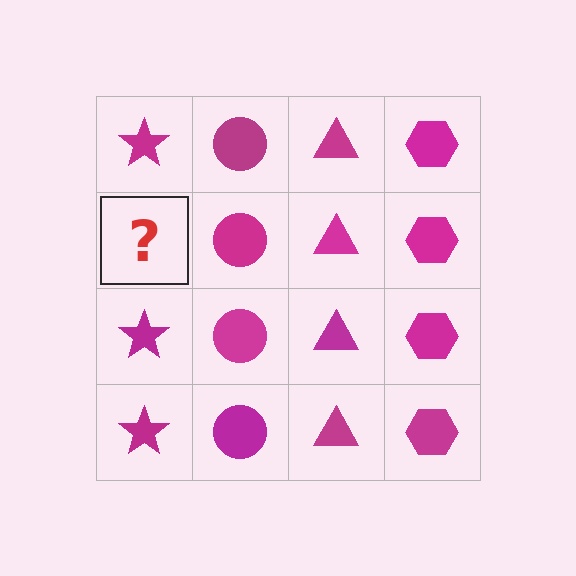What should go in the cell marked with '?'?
The missing cell should contain a magenta star.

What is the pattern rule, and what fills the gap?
The rule is that each column has a consistent shape. The gap should be filled with a magenta star.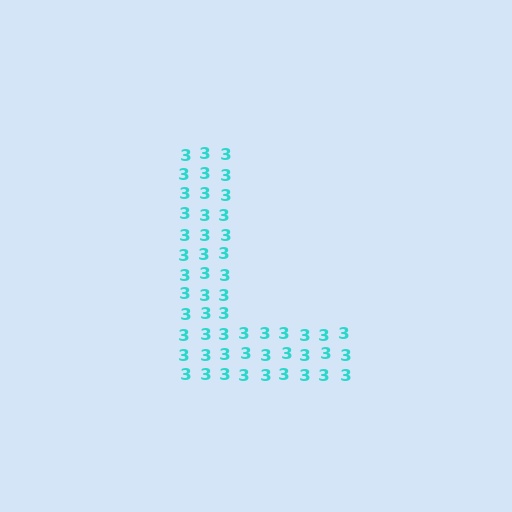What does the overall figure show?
The overall figure shows the letter L.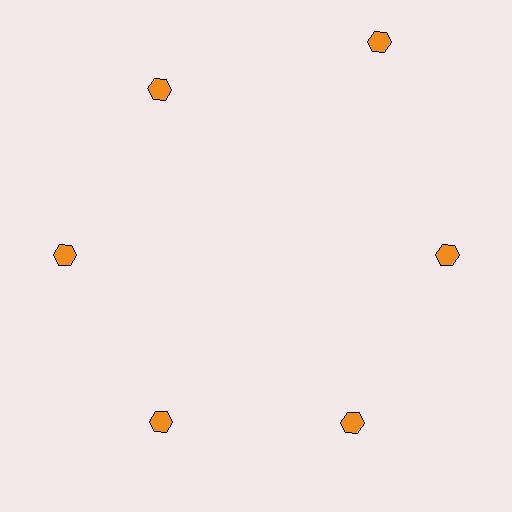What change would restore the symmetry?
The symmetry would be restored by moving it inward, back onto the ring so that all 6 hexagons sit at equal angles and equal distance from the center.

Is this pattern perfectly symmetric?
No. The 6 orange hexagons are arranged in a ring, but one element near the 1 o'clock position is pushed outward from the center, breaking the 6-fold rotational symmetry.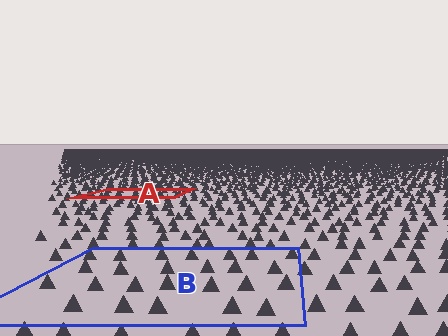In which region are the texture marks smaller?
The texture marks are smaller in region A, because it is farther away.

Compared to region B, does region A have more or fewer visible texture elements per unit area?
Region A has more texture elements per unit area — they are packed more densely because it is farther away.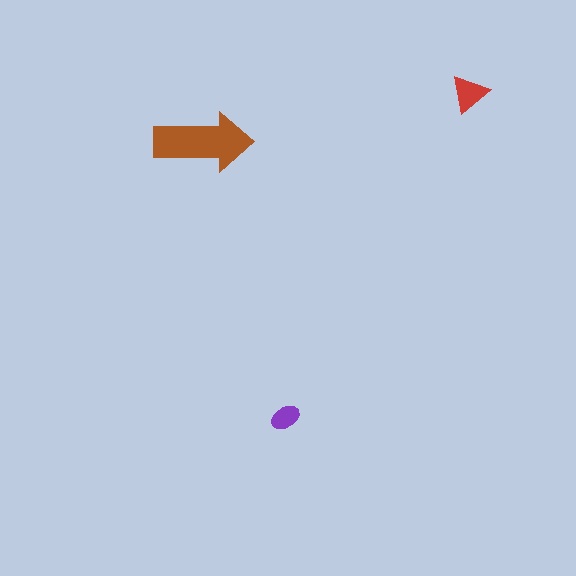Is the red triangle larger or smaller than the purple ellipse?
Larger.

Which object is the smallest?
The purple ellipse.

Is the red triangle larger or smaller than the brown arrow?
Smaller.